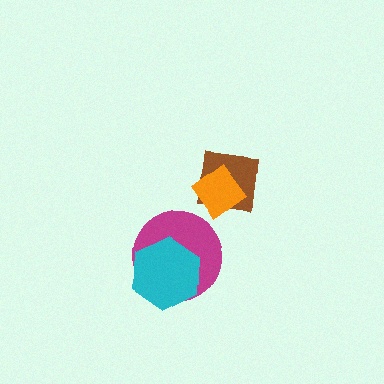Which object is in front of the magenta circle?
The cyan hexagon is in front of the magenta circle.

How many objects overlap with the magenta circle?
1 object overlaps with the magenta circle.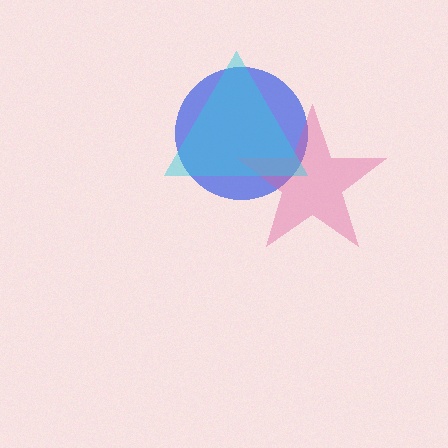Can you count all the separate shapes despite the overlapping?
Yes, there are 3 separate shapes.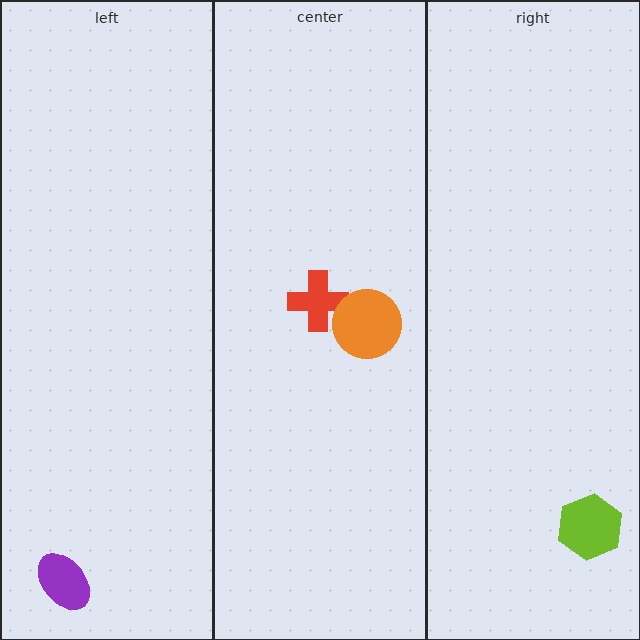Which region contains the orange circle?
The center region.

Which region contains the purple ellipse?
The left region.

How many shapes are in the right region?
1.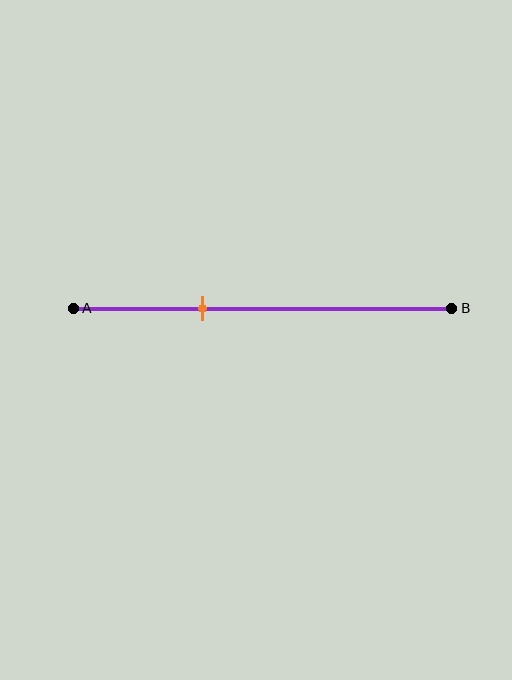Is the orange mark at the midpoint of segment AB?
No, the mark is at about 35% from A, not at the 50% midpoint.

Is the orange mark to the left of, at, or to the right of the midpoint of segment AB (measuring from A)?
The orange mark is to the left of the midpoint of segment AB.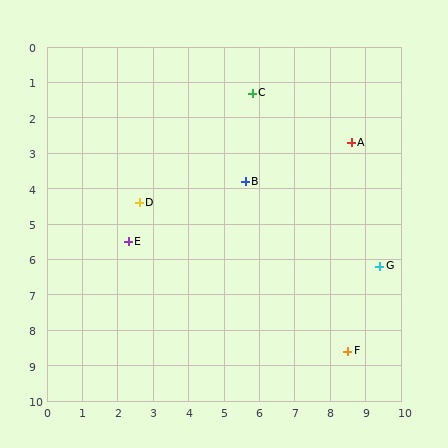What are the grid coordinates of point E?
Point E is at approximately (2.3, 5.5).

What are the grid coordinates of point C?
Point C is at approximately (5.8, 1.3).